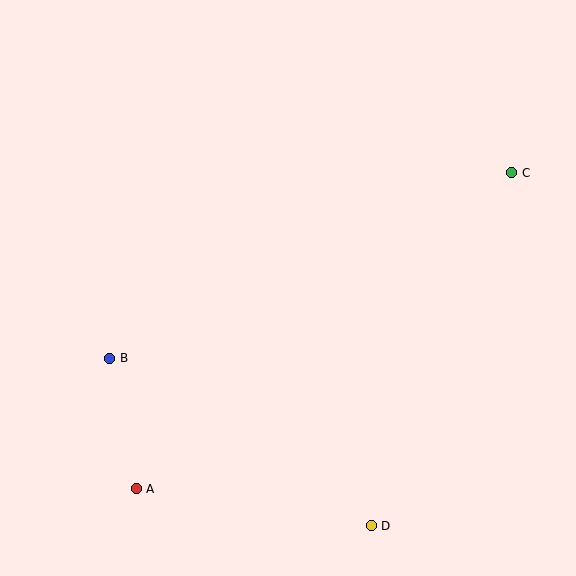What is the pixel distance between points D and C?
The distance between D and C is 380 pixels.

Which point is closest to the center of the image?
Point B at (110, 358) is closest to the center.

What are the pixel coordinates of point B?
Point B is at (110, 358).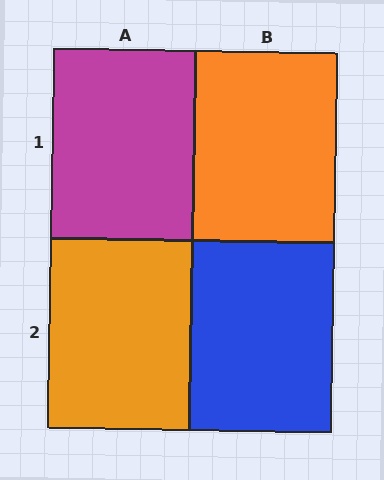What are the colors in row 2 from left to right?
Orange, blue.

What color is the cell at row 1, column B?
Orange.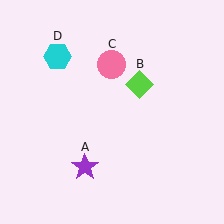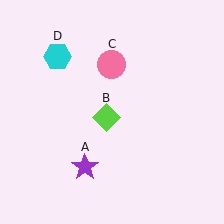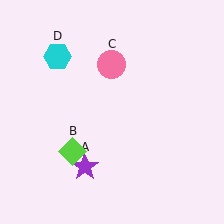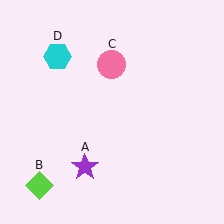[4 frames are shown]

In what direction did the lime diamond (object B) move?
The lime diamond (object B) moved down and to the left.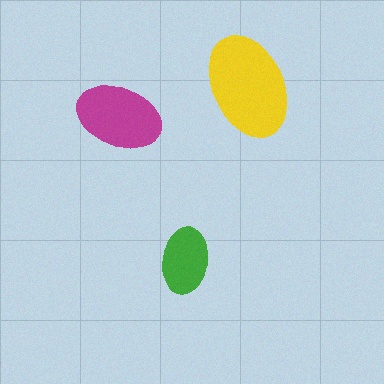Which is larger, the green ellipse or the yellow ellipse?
The yellow one.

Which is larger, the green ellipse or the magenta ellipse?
The magenta one.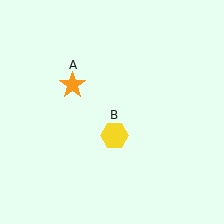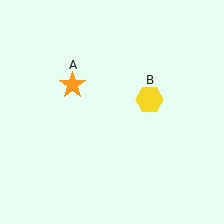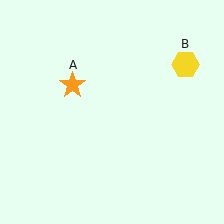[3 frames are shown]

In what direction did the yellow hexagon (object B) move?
The yellow hexagon (object B) moved up and to the right.